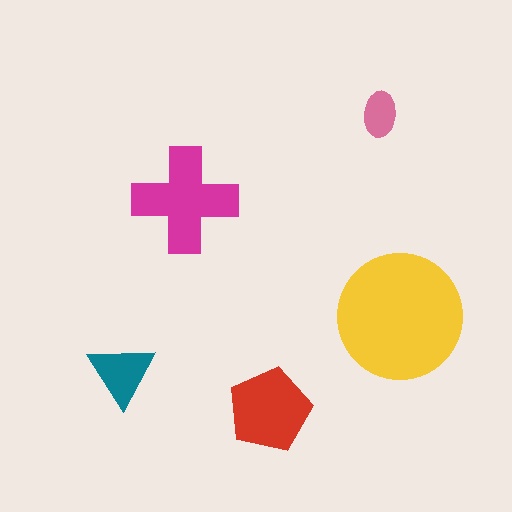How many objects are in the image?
There are 5 objects in the image.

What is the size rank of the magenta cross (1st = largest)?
2nd.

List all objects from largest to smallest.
The yellow circle, the magenta cross, the red pentagon, the teal triangle, the pink ellipse.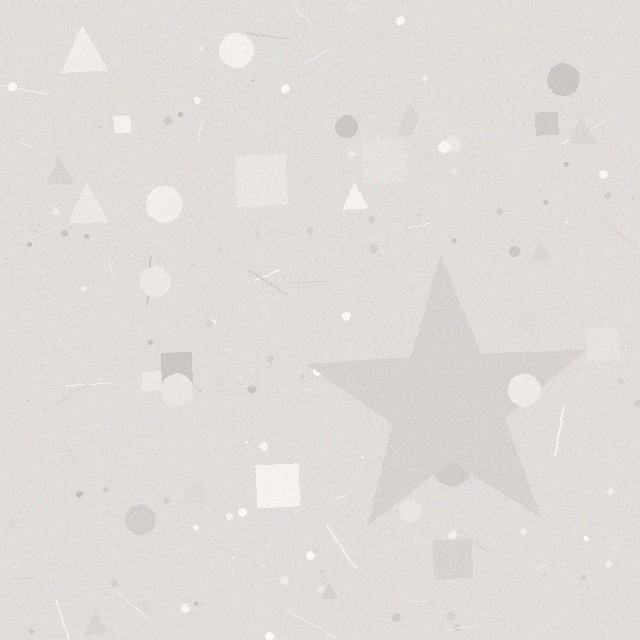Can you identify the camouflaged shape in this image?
The camouflaged shape is a star.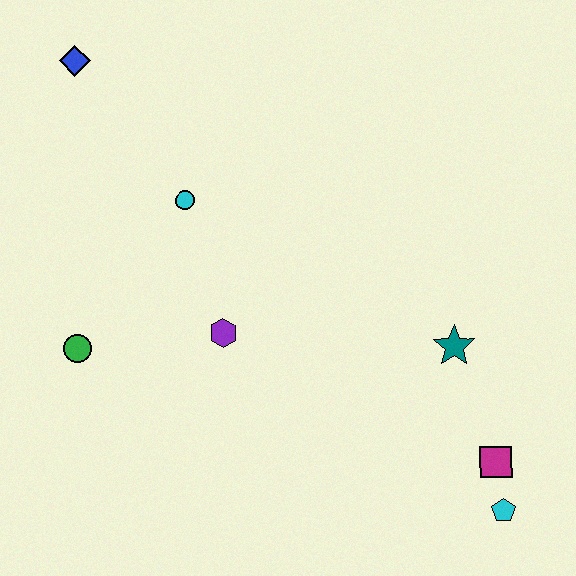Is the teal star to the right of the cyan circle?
Yes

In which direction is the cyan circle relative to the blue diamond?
The cyan circle is below the blue diamond.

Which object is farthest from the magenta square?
The blue diamond is farthest from the magenta square.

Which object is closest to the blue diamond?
The cyan circle is closest to the blue diamond.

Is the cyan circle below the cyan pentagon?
No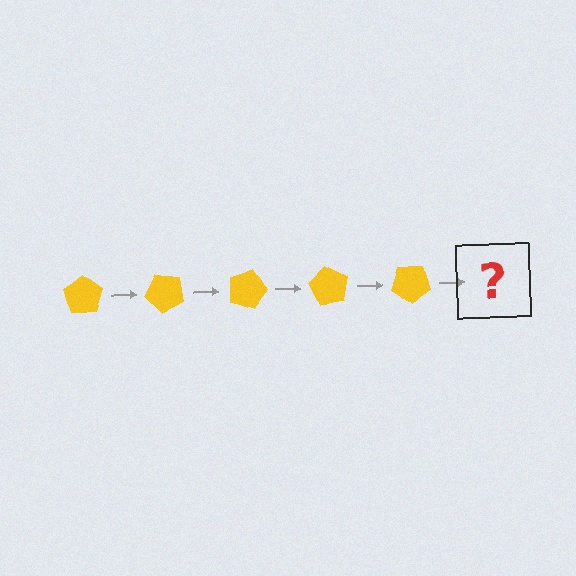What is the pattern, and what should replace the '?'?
The pattern is that the pentagon rotates 45 degrees each step. The '?' should be a yellow pentagon rotated 225 degrees.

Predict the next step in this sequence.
The next step is a yellow pentagon rotated 225 degrees.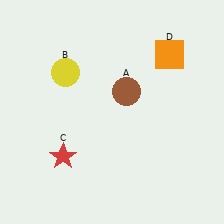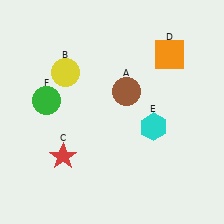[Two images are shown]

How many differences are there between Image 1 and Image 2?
There are 2 differences between the two images.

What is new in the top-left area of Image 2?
A green circle (F) was added in the top-left area of Image 2.